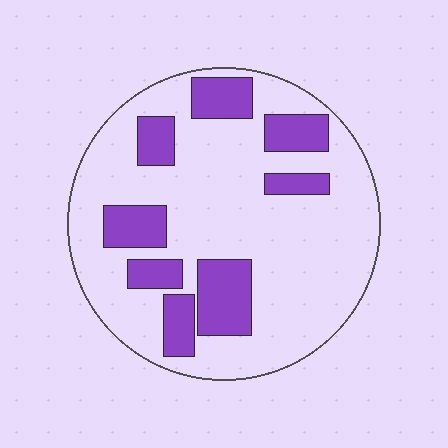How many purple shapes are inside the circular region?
8.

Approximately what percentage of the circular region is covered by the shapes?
Approximately 25%.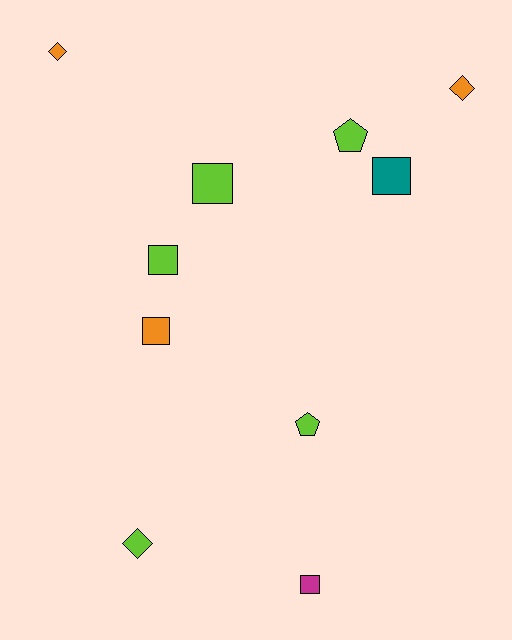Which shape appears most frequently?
Square, with 5 objects.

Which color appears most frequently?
Lime, with 5 objects.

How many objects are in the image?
There are 10 objects.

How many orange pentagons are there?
There are no orange pentagons.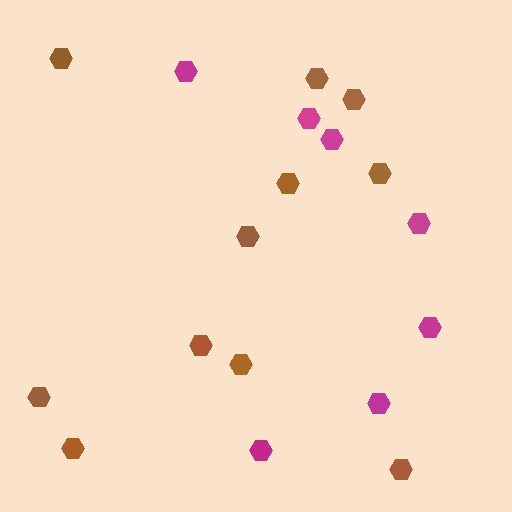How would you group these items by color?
There are 2 groups: one group of brown hexagons (11) and one group of magenta hexagons (7).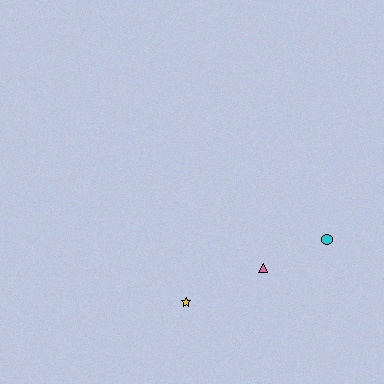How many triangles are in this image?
There is 1 triangle.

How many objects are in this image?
There are 3 objects.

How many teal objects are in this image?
There are no teal objects.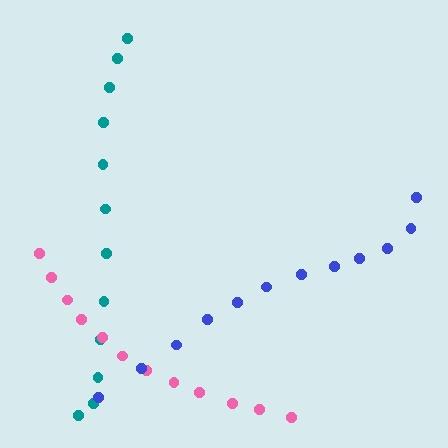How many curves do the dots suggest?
There are 3 distinct paths.